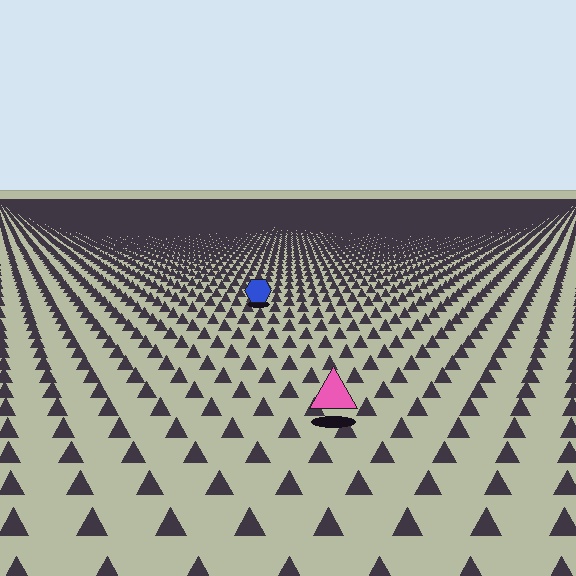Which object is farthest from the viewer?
The blue hexagon is farthest from the viewer. It appears smaller and the ground texture around it is denser.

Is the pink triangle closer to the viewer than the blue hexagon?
Yes. The pink triangle is closer — you can tell from the texture gradient: the ground texture is coarser near it.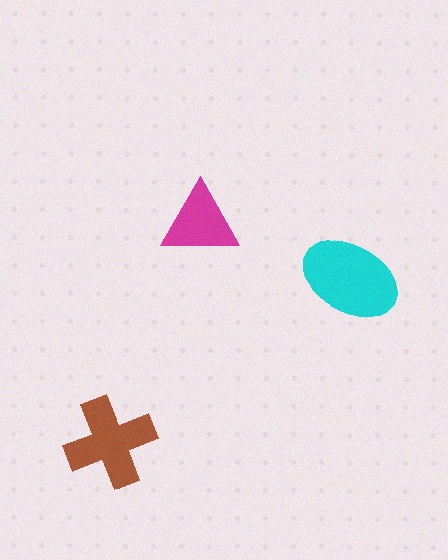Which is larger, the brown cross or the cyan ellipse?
The cyan ellipse.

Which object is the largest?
The cyan ellipse.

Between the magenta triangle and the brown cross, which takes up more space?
The brown cross.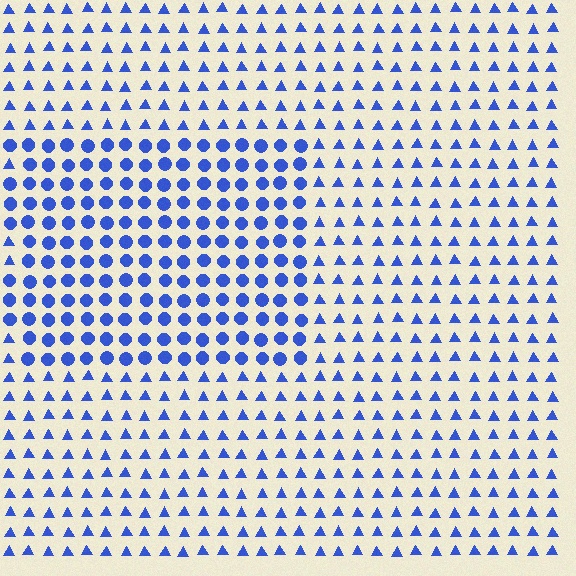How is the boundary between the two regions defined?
The boundary is defined by a change in element shape: circles inside vs. triangles outside. All elements share the same color and spacing.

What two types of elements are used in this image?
The image uses circles inside the rectangle region and triangles outside it.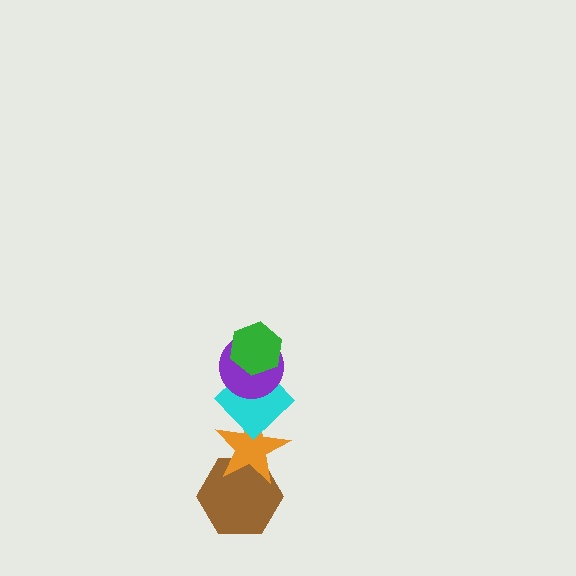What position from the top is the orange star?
The orange star is 4th from the top.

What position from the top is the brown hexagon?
The brown hexagon is 5th from the top.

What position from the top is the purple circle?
The purple circle is 2nd from the top.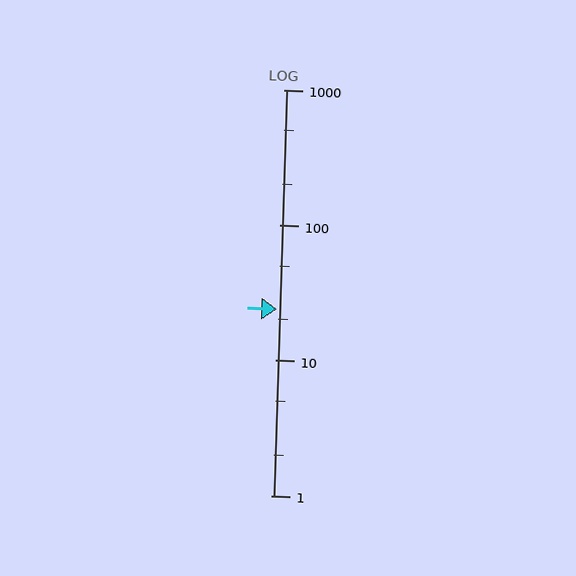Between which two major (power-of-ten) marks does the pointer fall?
The pointer is between 10 and 100.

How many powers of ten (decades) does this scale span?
The scale spans 3 decades, from 1 to 1000.